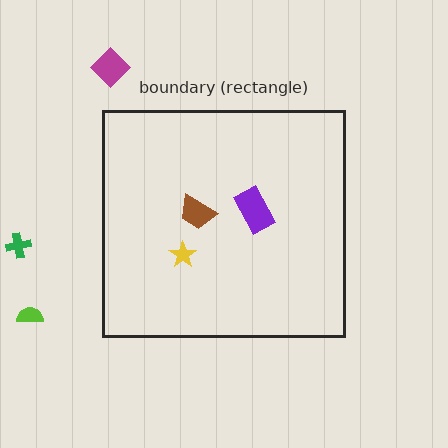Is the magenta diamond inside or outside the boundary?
Outside.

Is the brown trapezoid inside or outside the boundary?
Inside.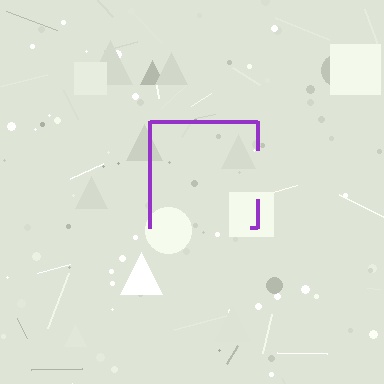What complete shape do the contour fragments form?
The contour fragments form a square.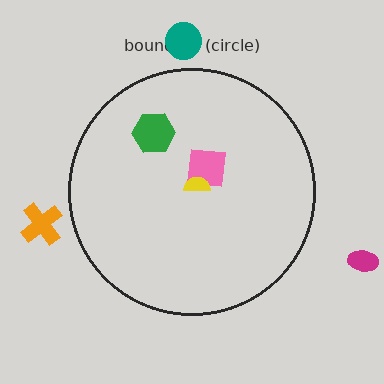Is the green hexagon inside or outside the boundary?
Inside.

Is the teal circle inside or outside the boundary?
Outside.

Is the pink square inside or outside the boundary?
Inside.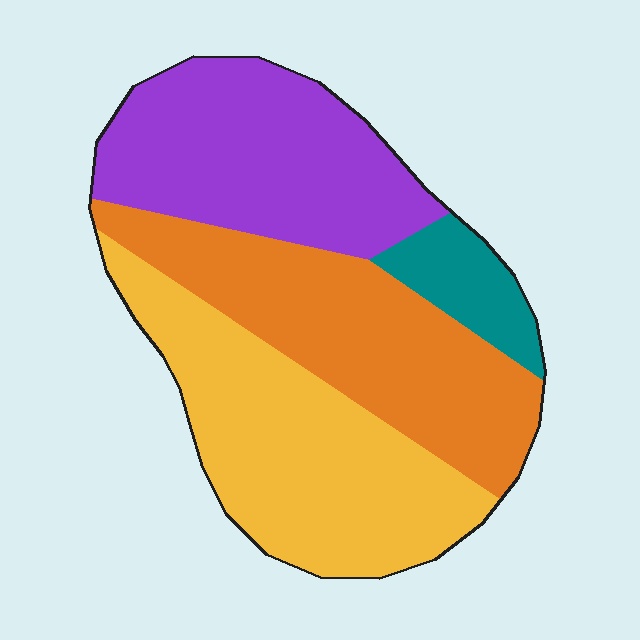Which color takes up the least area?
Teal, at roughly 10%.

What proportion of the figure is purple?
Purple covers roughly 30% of the figure.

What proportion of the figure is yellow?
Yellow covers 33% of the figure.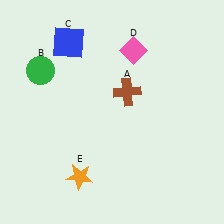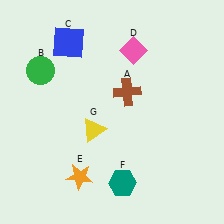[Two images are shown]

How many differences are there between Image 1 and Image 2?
There are 2 differences between the two images.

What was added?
A teal hexagon (F), a yellow triangle (G) were added in Image 2.